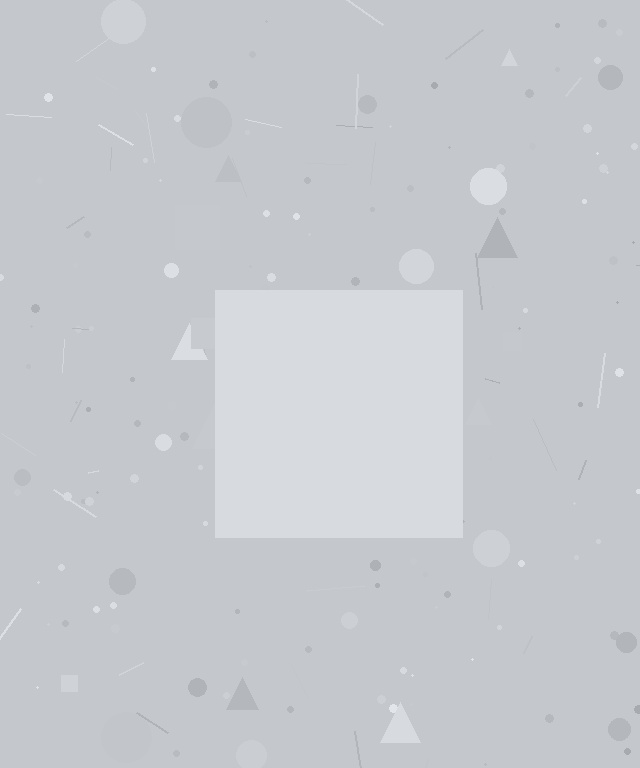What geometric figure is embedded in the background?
A square is embedded in the background.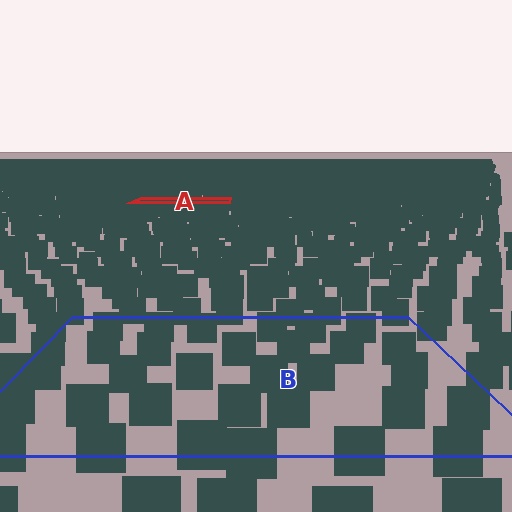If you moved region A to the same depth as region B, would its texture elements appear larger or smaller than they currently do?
They would appear larger. At a closer depth, the same texture elements are projected at a bigger on-screen size.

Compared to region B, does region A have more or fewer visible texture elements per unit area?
Region A has more texture elements per unit area — they are packed more densely because it is farther away.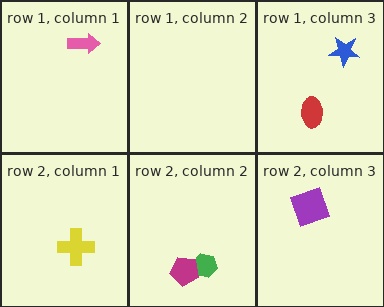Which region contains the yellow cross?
The row 2, column 1 region.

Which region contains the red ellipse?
The row 1, column 3 region.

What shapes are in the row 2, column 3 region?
The purple diamond.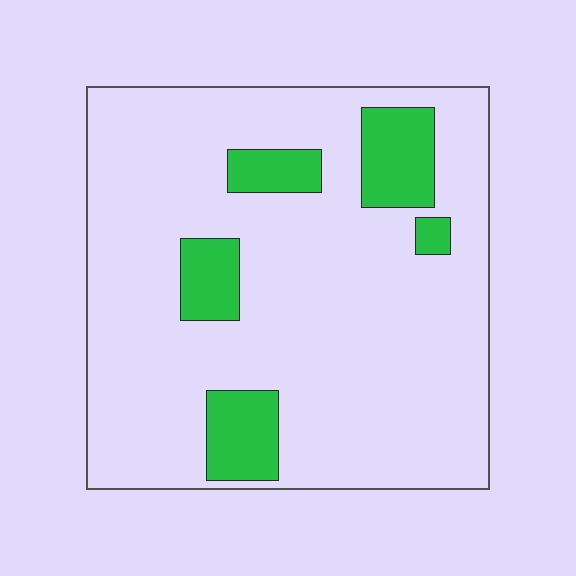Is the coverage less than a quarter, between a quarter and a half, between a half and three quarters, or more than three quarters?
Less than a quarter.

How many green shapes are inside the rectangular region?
5.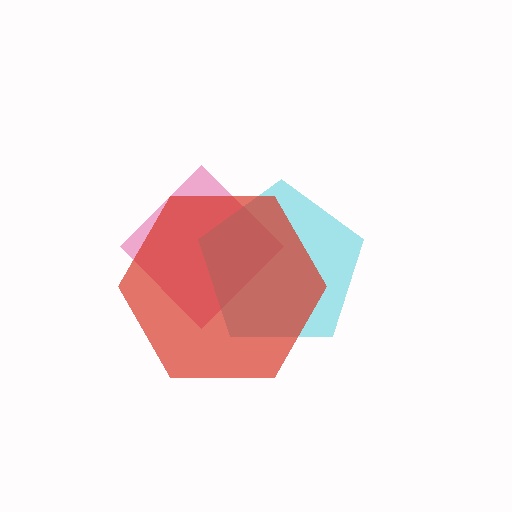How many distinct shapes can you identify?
There are 3 distinct shapes: a magenta diamond, a cyan pentagon, a red hexagon.